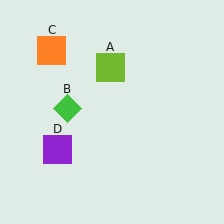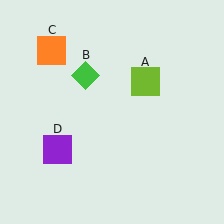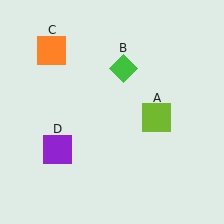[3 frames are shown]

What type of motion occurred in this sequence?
The lime square (object A), green diamond (object B) rotated clockwise around the center of the scene.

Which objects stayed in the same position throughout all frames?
Orange square (object C) and purple square (object D) remained stationary.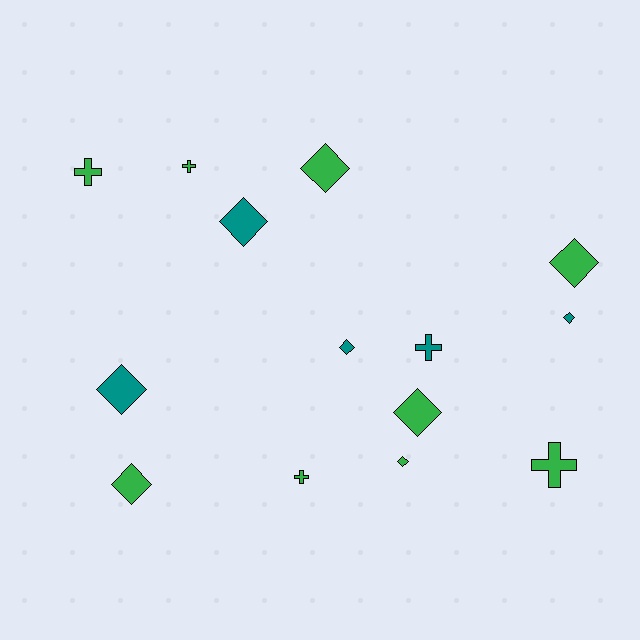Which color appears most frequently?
Green, with 9 objects.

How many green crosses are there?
There are 4 green crosses.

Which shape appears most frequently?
Diamond, with 9 objects.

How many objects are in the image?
There are 14 objects.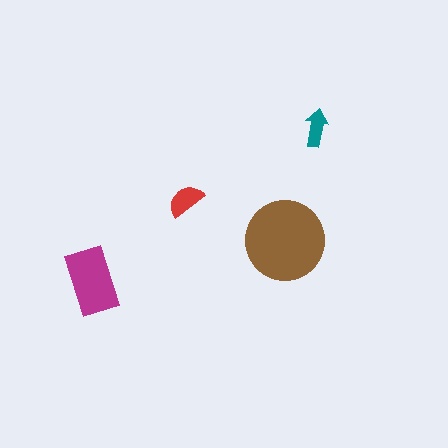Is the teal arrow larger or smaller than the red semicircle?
Smaller.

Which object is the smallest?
The teal arrow.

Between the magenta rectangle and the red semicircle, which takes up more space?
The magenta rectangle.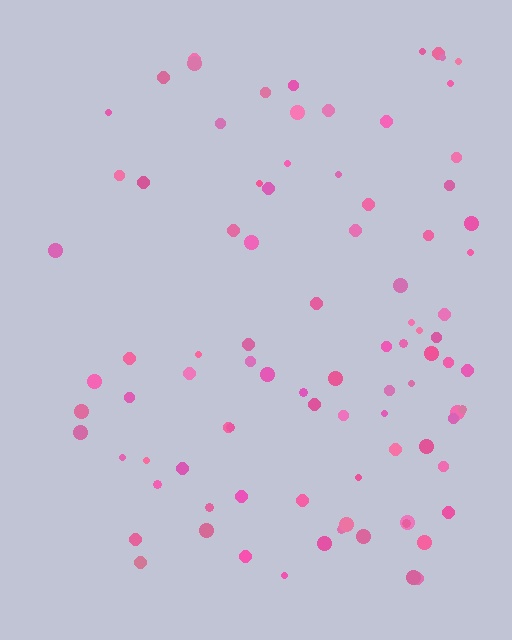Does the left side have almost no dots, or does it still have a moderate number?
Still a moderate number, just noticeably fewer than the right.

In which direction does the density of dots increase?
From left to right, with the right side densest.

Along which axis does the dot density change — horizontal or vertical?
Horizontal.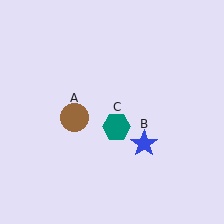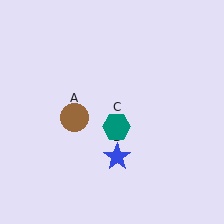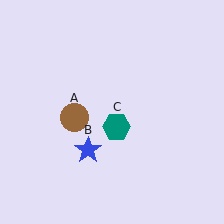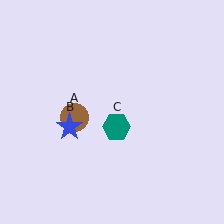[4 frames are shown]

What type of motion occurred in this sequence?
The blue star (object B) rotated clockwise around the center of the scene.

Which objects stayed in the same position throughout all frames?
Brown circle (object A) and teal hexagon (object C) remained stationary.